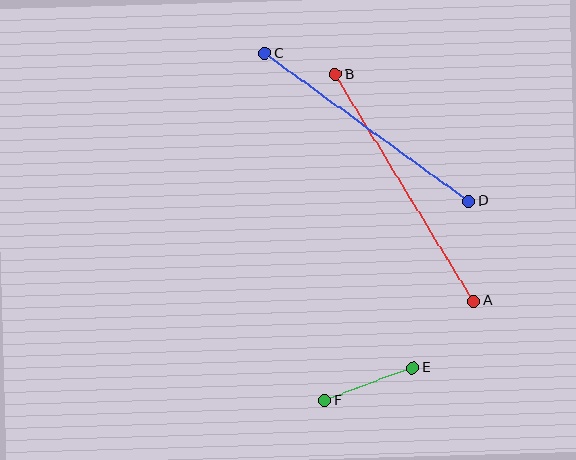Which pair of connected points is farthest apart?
Points A and B are farthest apart.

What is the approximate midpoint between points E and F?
The midpoint is at approximately (369, 384) pixels.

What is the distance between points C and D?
The distance is approximately 252 pixels.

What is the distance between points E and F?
The distance is approximately 94 pixels.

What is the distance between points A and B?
The distance is approximately 266 pixels.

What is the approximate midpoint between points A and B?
The midpoint is at approximately (405, 188) pixels.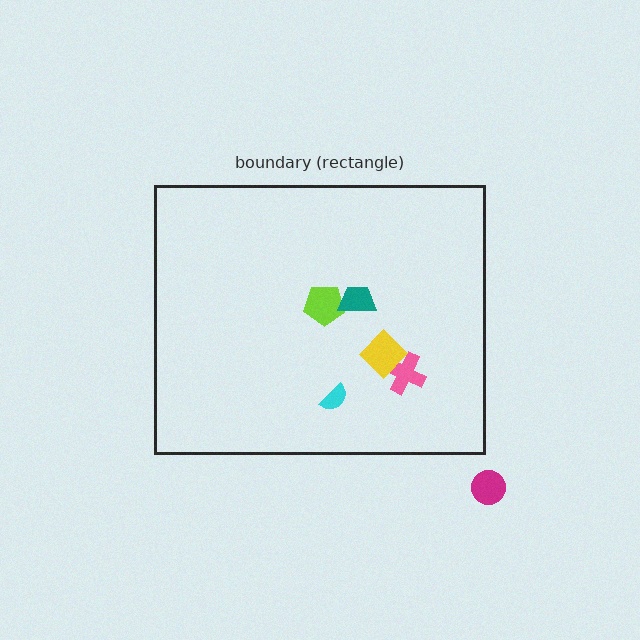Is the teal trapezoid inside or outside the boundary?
Inside.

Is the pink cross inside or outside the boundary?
Inside.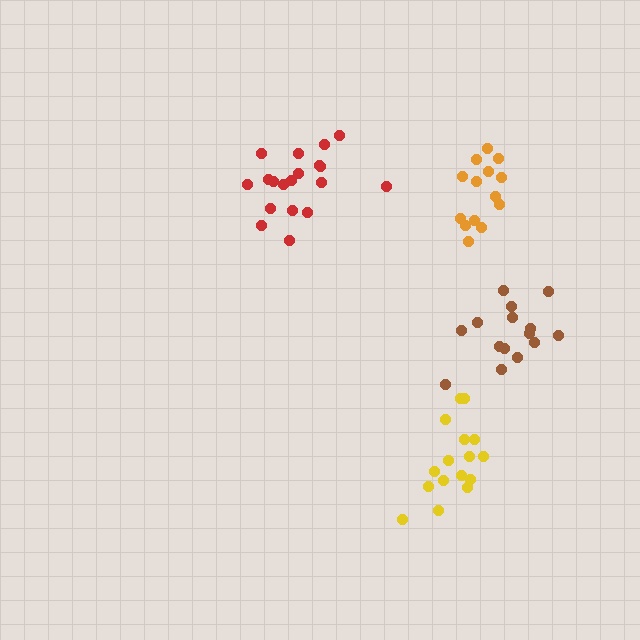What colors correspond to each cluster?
The clusters are colored: orange, yellow, brown, red.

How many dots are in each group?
Group 1: 14 dots, Group 2: 16 dots, Group 3: 15 dots, Group 4: 19 dots (64 total).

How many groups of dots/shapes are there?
There are 4 groups.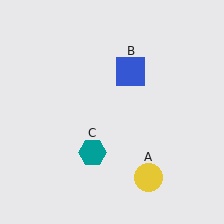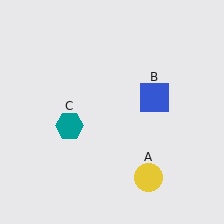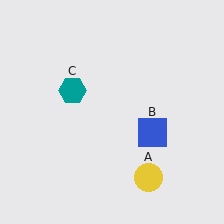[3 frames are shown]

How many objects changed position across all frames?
2 objects changed position: blue square (object B), teal hexagon (object C).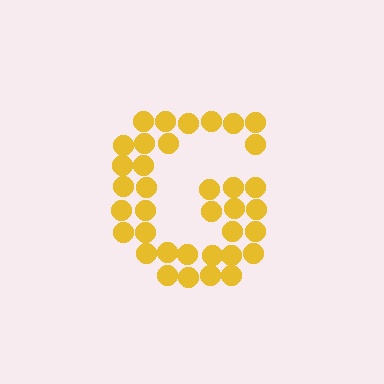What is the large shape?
The large shape is the letter G.